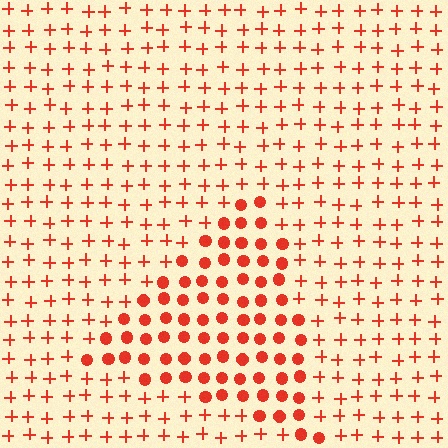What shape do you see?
I see a triangle.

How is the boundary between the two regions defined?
The boundary is defined by a change in element shape: circles inside vs. plus signs outside. All elements share the same color and spacing.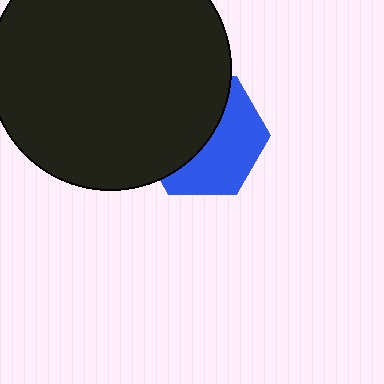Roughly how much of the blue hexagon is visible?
About half of it is visible (roughly 48%).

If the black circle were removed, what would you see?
You would see the complete blue hexagon.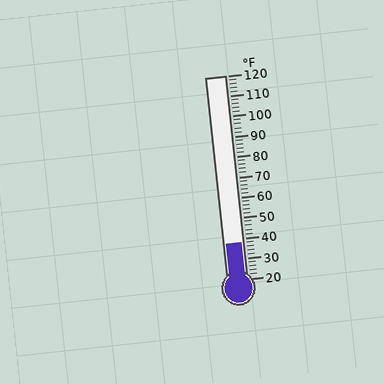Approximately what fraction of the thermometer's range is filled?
The thermometer is filled to approximately 20% of its range.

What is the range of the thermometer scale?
The thermometer scale ranges from 20°F to 120°F.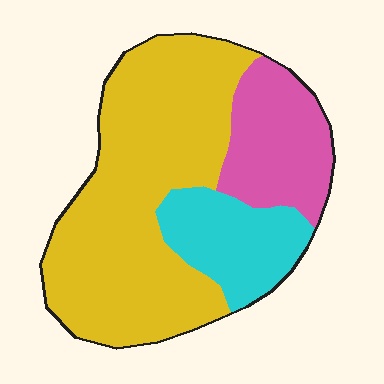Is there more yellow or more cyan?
Yellow.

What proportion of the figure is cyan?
Cyan covers 18% of the figure.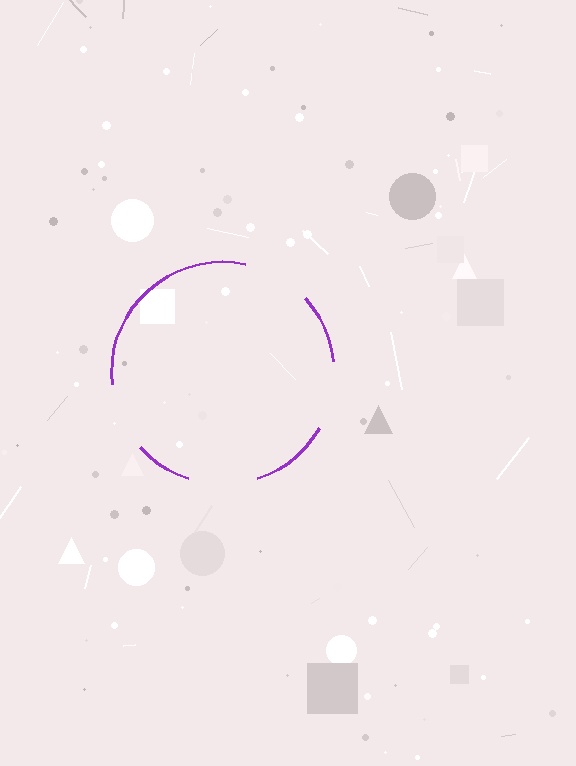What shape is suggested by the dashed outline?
The dashed outline suggests a circle.